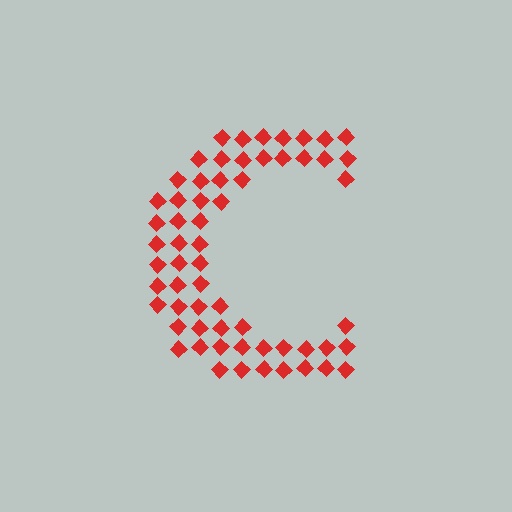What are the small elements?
The small elements are diamonds.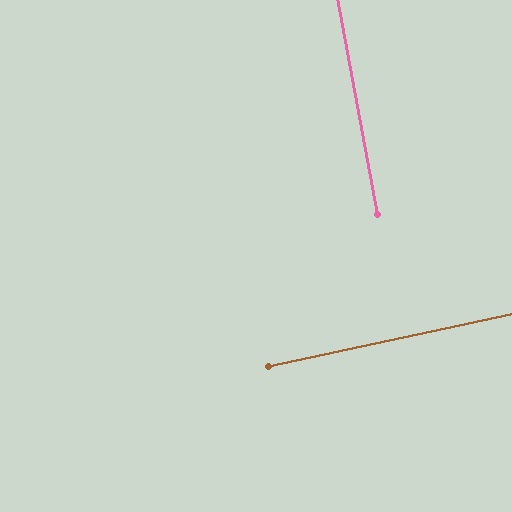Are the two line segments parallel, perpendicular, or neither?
Perpendicular — they meet at approximately 88°.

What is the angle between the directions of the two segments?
Approximately 88 degrees.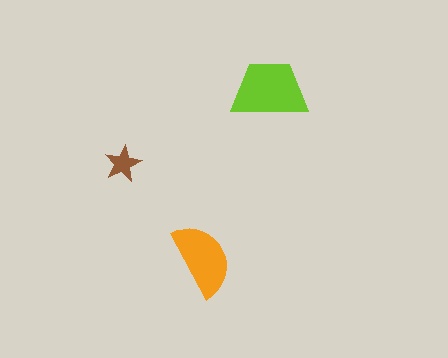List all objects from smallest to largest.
The brown star, the orange semicircle, the lime trapezoid.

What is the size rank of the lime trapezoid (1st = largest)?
1st.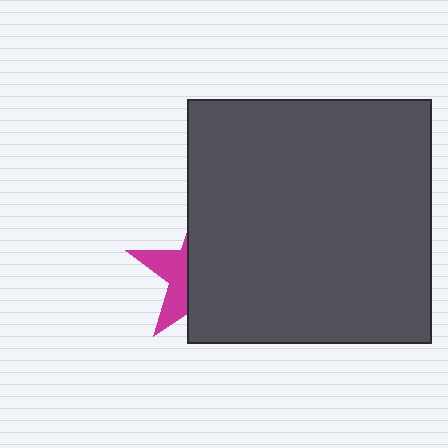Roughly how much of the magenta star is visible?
A small part of it is visible (roughly 34%).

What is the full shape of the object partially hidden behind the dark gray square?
The partially hidden object is a magenta star.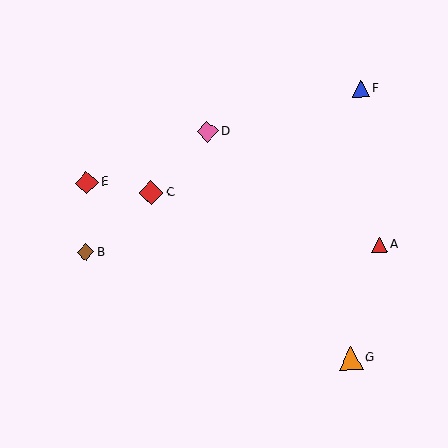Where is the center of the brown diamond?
The center of the brown diamond is at (85, 252).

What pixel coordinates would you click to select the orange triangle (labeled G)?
Click at (351, 358) to select the orange triangle G.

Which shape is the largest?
The red diamond (labeled C) is the largest.